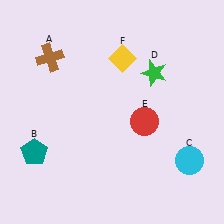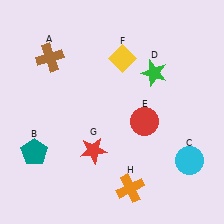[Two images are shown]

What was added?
A red star (G), an orange cross (H) were added in Image 2.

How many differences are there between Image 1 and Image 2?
There are 2 differences between the two images.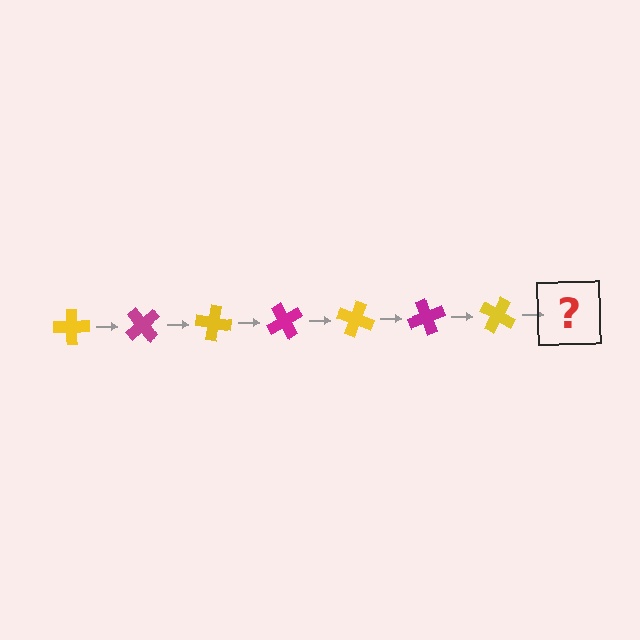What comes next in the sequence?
The next element should be a magenta cross, rotated 350 degrees from the start.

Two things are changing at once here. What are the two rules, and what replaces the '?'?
The two rules are that it rotates 50 degrees each step and the color cycles through yellow and magenta. The '?' should be a magenta cross, rotated 350 degrees from the start.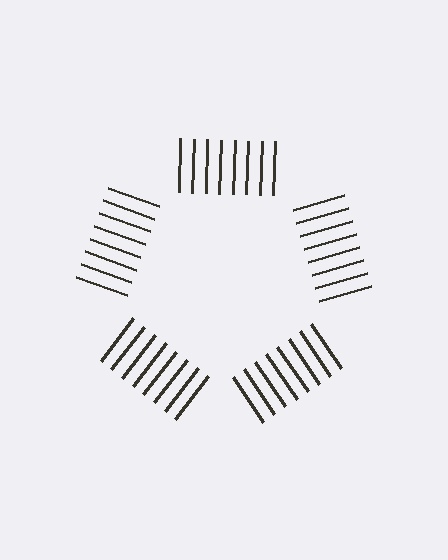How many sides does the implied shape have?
5 sides — the line-ends trace a pentagon.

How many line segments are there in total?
40 — 8 along each of the 5 edges.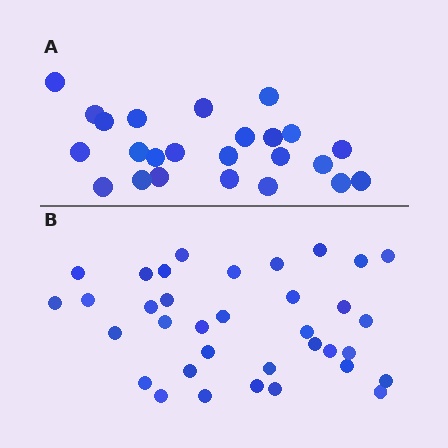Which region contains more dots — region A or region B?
Region B (the bottom region) has more dots.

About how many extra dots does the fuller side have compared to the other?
Region B has roughly 12 or so more dots than region A.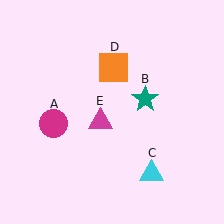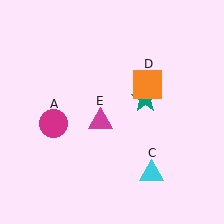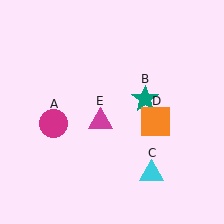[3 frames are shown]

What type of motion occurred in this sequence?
The orange square (object D) rotated clockwise around the center of the scene.